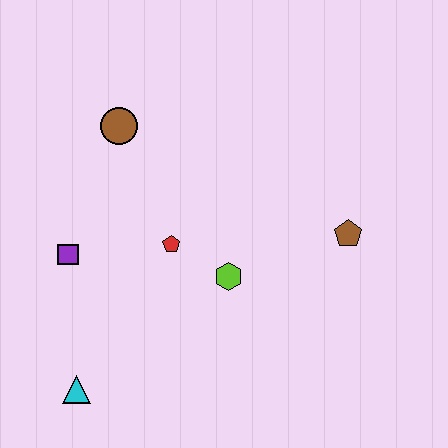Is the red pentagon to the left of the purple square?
No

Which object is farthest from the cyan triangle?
The brown pentagon is farthest from the cyan triangle.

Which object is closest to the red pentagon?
The lime hexagon is closest to the red pentagon.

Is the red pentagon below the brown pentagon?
Yes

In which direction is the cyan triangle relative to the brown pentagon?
The cyan triangle is to the left of the brown pentagon.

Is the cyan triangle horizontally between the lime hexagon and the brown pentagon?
No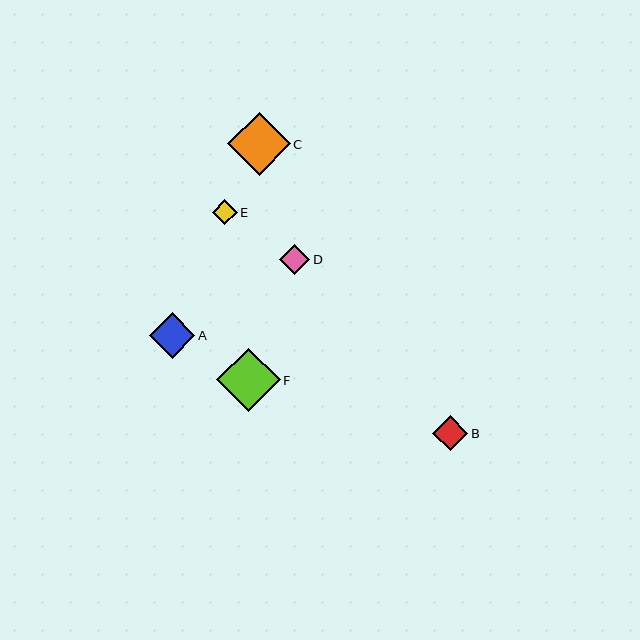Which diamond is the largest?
Diamond F is the largest with a size of approximately 63 pixels.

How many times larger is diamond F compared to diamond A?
Diamond F is approximately 1.4 times the size of diamond A.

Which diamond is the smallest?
Diamond E is the smallest with a size of approximately 25 pixels.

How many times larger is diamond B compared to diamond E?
Diamond B is approximately 1.4 times the size of diamond E.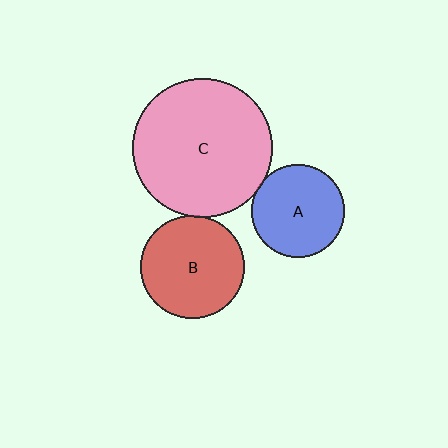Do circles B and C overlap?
Yes.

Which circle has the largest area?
Circle C (pink).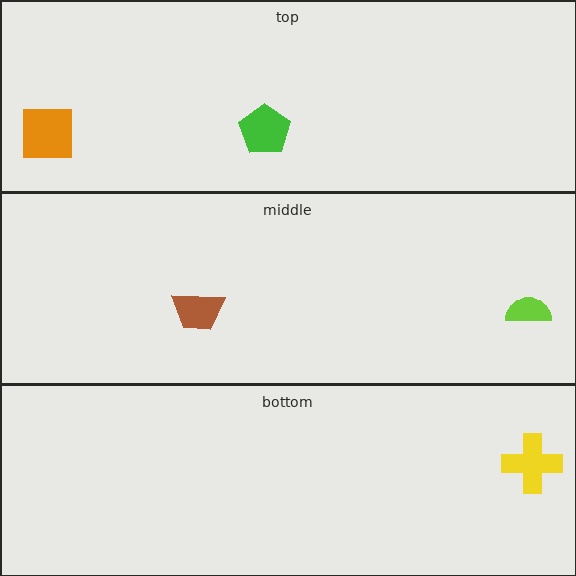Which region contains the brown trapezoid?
The middle region.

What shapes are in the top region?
The orange square, the green pentagon.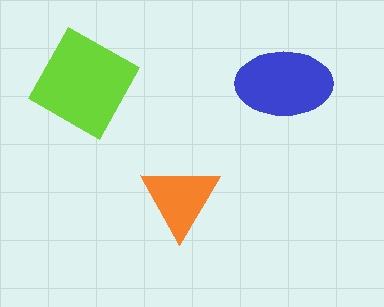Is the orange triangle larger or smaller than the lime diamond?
Smaller.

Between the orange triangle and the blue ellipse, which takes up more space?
The blue ellipse.